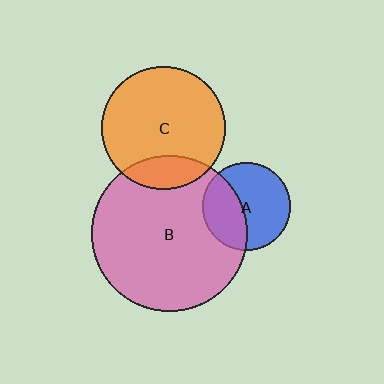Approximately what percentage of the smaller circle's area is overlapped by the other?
Approximately 40%.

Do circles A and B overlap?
Yes.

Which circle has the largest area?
Circle B (pink).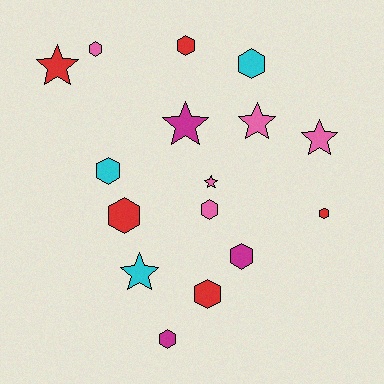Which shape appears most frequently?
Hexagon, with 10 objects.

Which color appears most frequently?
Red, with 5 objects.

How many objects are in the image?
There are 16 objects.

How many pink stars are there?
There are 3 pink stars.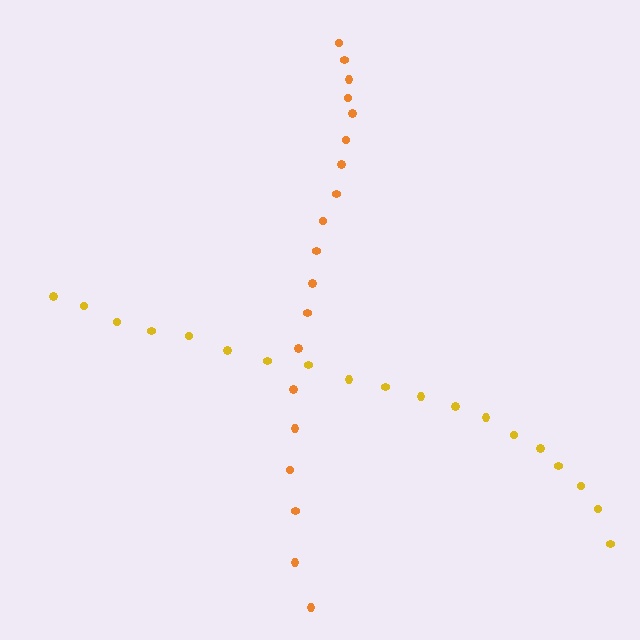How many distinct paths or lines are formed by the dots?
There are 2 distinct paths.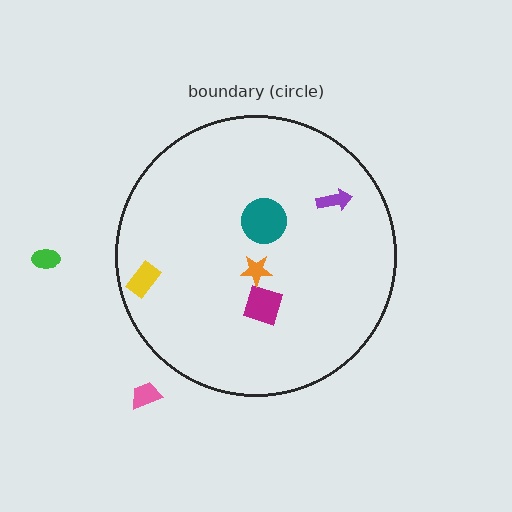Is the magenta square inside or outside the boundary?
Inside.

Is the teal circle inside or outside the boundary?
Inside.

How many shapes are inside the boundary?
5 inside, 2 outside.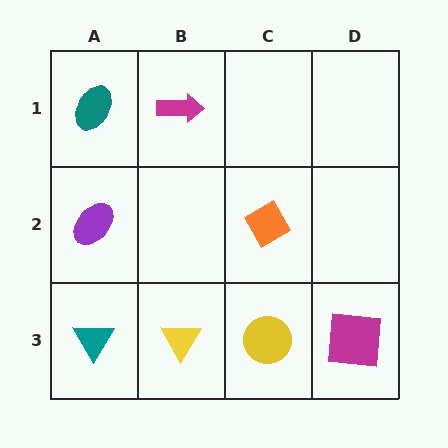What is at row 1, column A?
A teal ellipse.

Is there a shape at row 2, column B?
No, that cell is empty.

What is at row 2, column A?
A purple ellipse.